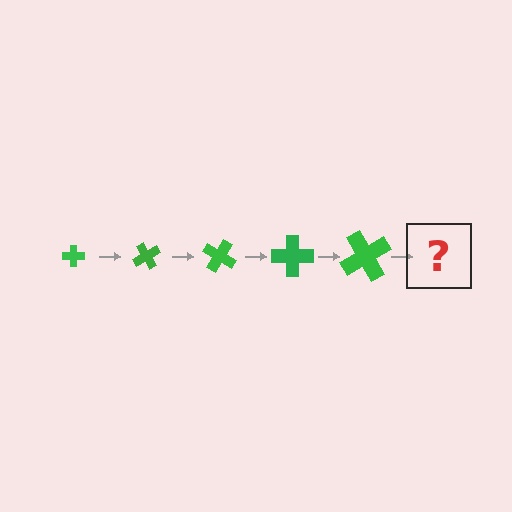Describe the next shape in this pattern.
It should be a cross, larger than the previous one and rotated 300 degrees from the start.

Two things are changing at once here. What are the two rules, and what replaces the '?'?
The two rules are that the cross grows larger each step and it rotates 60 degrees each step. The '?' should be a cross, larger than the previous one and rotated 300 degrees from the start.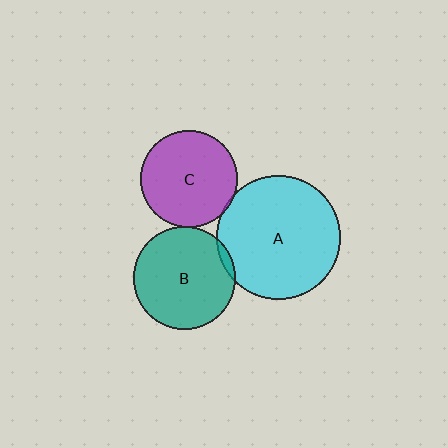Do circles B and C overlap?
Yes.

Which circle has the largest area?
Circle A (cyan).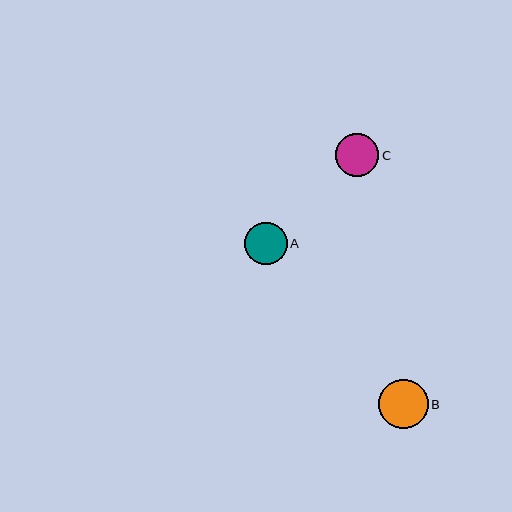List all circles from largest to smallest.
From largest to smallest: B, C, A.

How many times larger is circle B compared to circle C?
Circle B is approximately 1.1 times the size of circle C.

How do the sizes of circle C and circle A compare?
Circle C and circle A are approximately the same size.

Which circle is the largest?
Circle B is the largest with a size of approximately 49 pixels.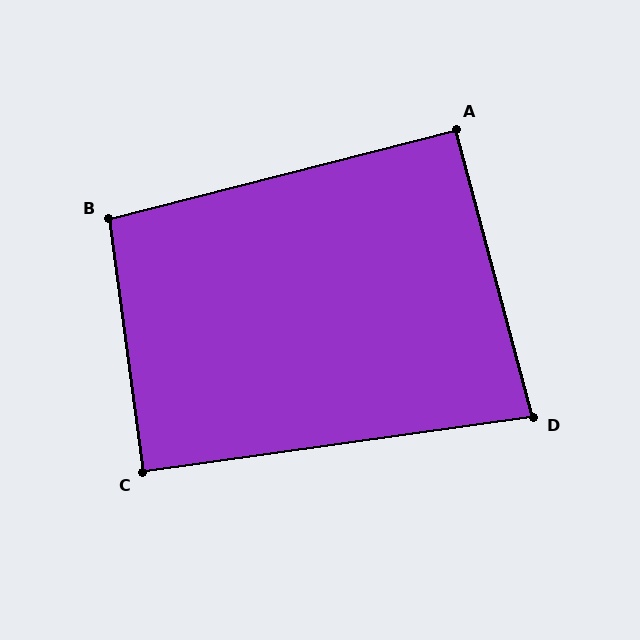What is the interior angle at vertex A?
Approximately 91 degrees (approximately right).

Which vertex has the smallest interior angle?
D, at approximately 83 degrees.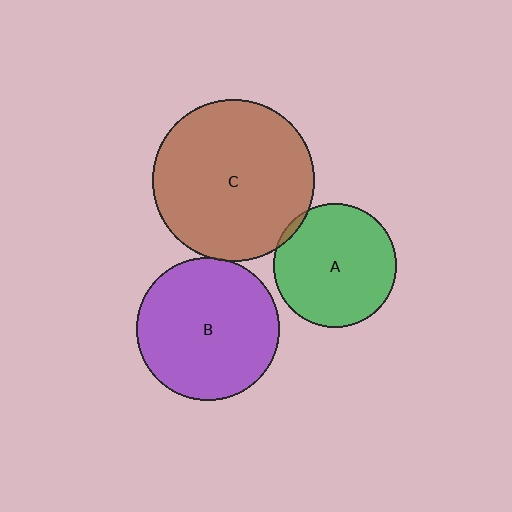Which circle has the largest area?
Circle C (brown).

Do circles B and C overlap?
Yes.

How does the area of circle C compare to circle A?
Approximately 1.7 times.